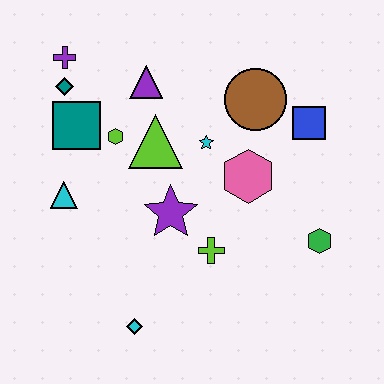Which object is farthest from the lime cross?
The purple cross is farthest from the lime cross.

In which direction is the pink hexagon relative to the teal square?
The pink hexagon is to the right of the teal square.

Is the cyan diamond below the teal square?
Yes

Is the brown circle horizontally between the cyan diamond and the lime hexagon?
No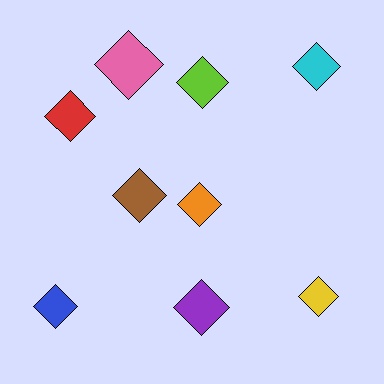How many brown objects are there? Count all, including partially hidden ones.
There is 1 brown object.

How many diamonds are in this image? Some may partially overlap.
There are 9 diamonds.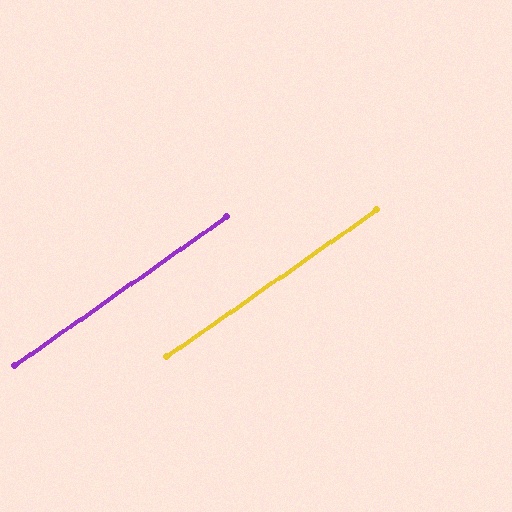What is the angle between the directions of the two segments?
Approximately 0 degrees.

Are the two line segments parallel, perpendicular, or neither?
Parallel — their directions differ by only 0.2°.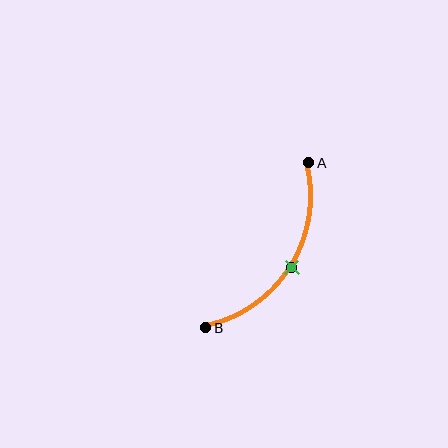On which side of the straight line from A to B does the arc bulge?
The arc bulges to the right of the straight line connecting A and B.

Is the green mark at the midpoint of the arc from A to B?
Yes. The green mark lies on the arc at equal arc-length from both A and B — it is the arc midpoint.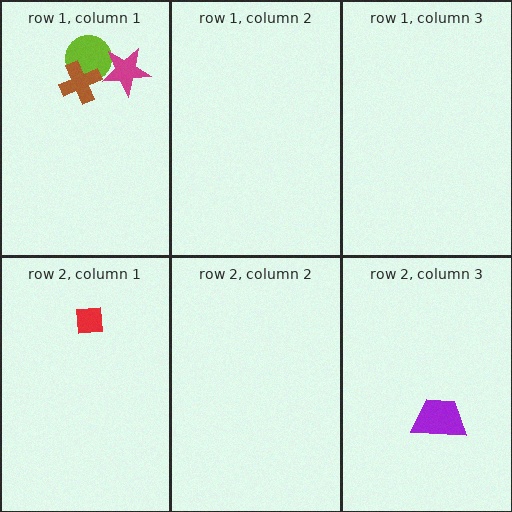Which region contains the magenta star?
The row 1, column 1 region.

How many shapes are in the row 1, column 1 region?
3.